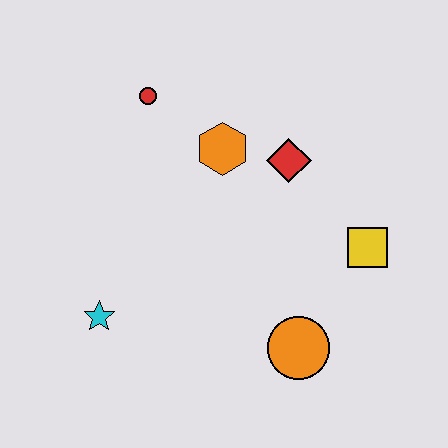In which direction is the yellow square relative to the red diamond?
The yellow square is below the red diamond.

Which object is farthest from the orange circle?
The red circle is farthest from the orange circle.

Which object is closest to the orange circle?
The yellow square is closest to the orange circle.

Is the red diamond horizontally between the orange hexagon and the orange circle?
Yes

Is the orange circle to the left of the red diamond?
No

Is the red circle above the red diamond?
Yes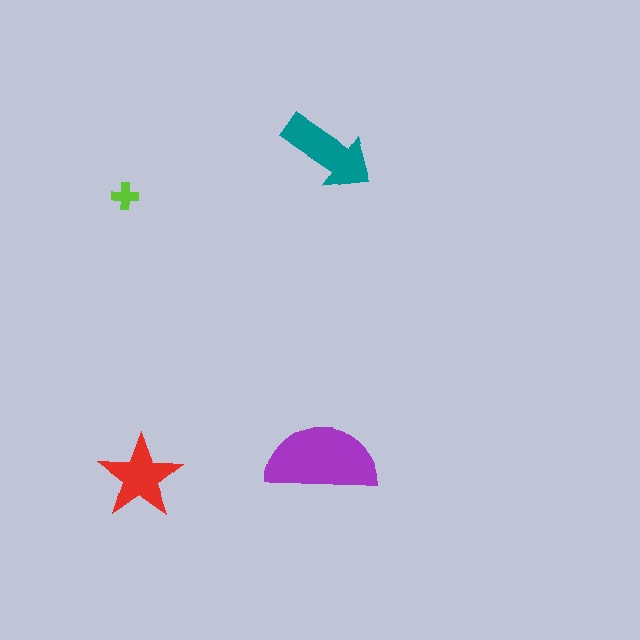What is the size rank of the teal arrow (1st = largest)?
2nd.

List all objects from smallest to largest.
The lime cross, the red star, the teal arrow, the purple semicircle.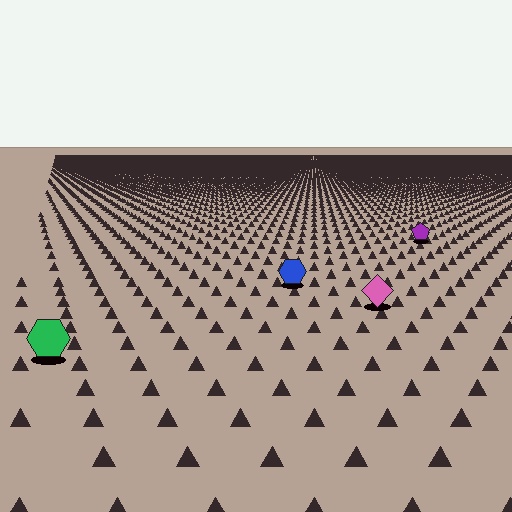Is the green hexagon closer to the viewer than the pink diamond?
Yes. The green hexagon is closer — you can tell from the texture gradient: the ground texture is coarser near it.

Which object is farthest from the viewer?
The purple pentagon is farthest from the viewer. It appears smaller and the ground texture around it is denser.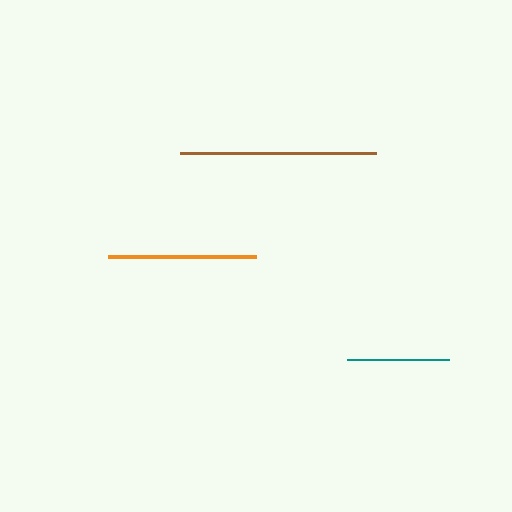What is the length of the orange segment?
The orange segment is approximately 148 pixels long.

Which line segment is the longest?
The brown line is the longest at approximately 196 pixels.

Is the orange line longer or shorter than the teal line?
The orange line is longer than the teal line.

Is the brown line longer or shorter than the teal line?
The brown line is longer than the teal line.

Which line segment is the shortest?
The teal line is the shortest at approximately 102 pixels.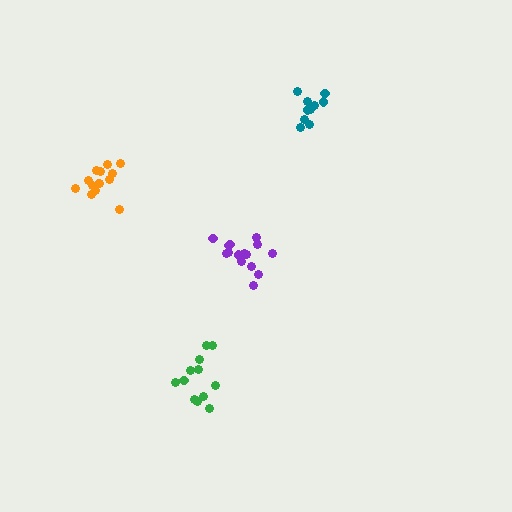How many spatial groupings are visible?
There are 4 spatial groupings.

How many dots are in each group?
Group 1: 15 dots, Group 2: 12 dots, Group 3: 14 dots, Group 4: 10 dots (51 total).